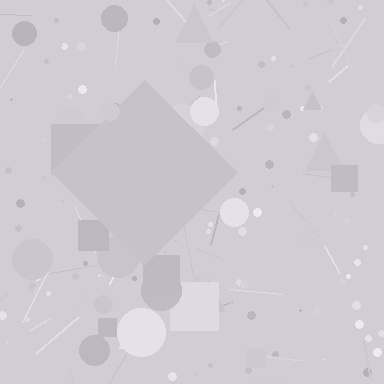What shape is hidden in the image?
A diamond is hidden in the image.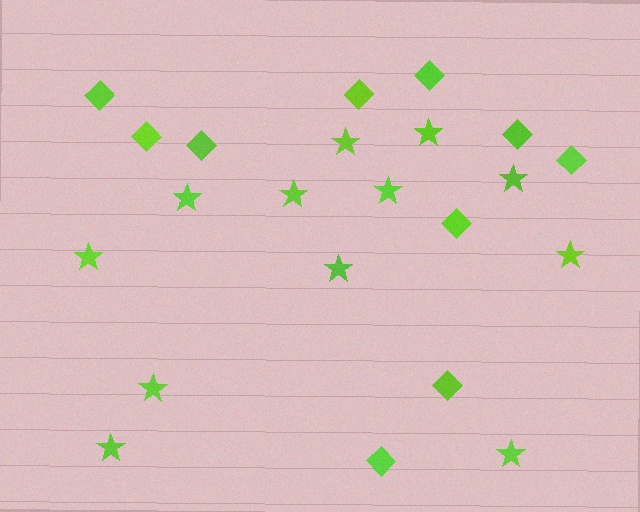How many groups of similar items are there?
There are 2 groups: one group of diamonds (10) and one group of stars (12).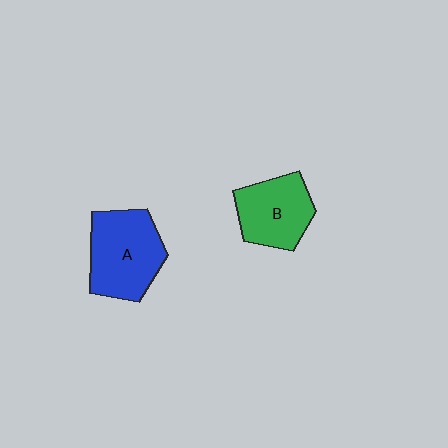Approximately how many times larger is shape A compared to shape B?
Approximately 1.2 times.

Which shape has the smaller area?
Shape B (green).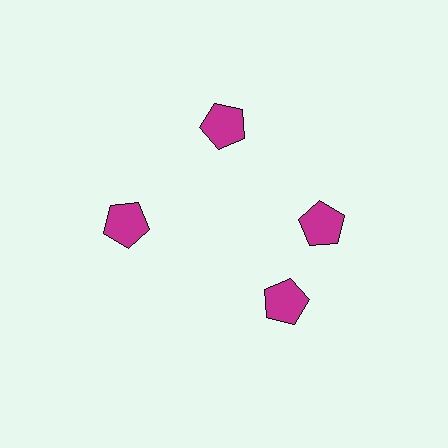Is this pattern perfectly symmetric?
No. The 4 magenta pentagons are arranged in a ring, but one element near the 6 o'clock position is rotated out of alignment along the ring, breaking the 4-fold rotational symmetry.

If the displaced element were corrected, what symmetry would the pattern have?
It would have 4-fold rotational symmetry — the pattern would map onto itself every 90 degrees.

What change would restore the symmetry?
The symmetry would be restored by rotating it back into even spacing with its neighbors so that all 4 pentagons sit at equal angles and equal distance from the center.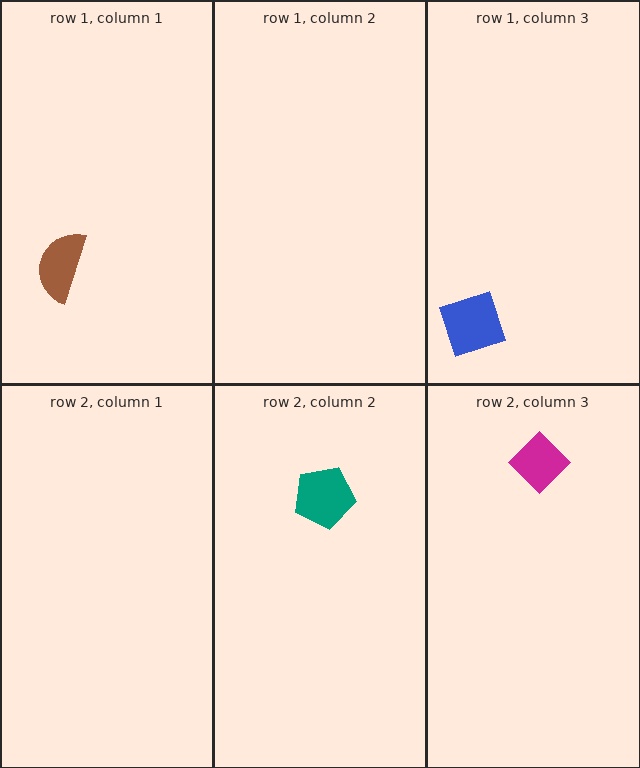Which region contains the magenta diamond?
The row 2, column 3 region.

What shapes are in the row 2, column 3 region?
The magenta diamond.